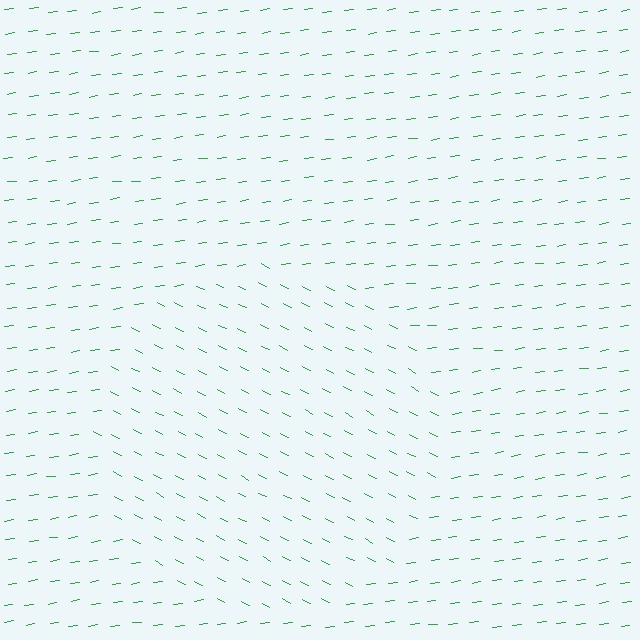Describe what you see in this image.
The image is filled with small green line segments. A circle region in the image has lines oriented differently from the surrounding lines, creating a visible texture boundary.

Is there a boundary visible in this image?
Yes, there is a texture boundary formed by a change in line orientation.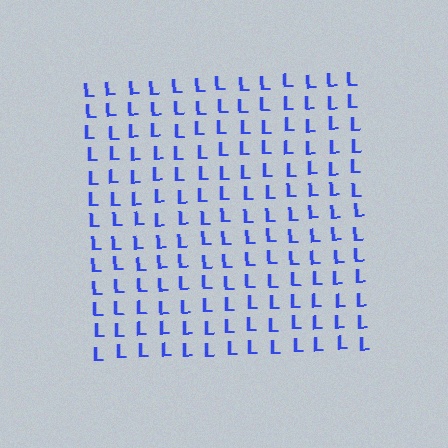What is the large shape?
The large shape is a square.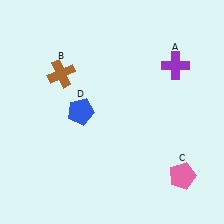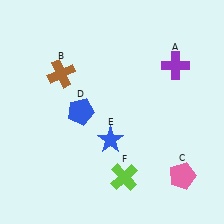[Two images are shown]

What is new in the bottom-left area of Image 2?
A blue star (E) was added in the bottom-left area of Image 2.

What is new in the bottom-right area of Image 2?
A lime cross (F) was added in the bottom-right area of Image 2.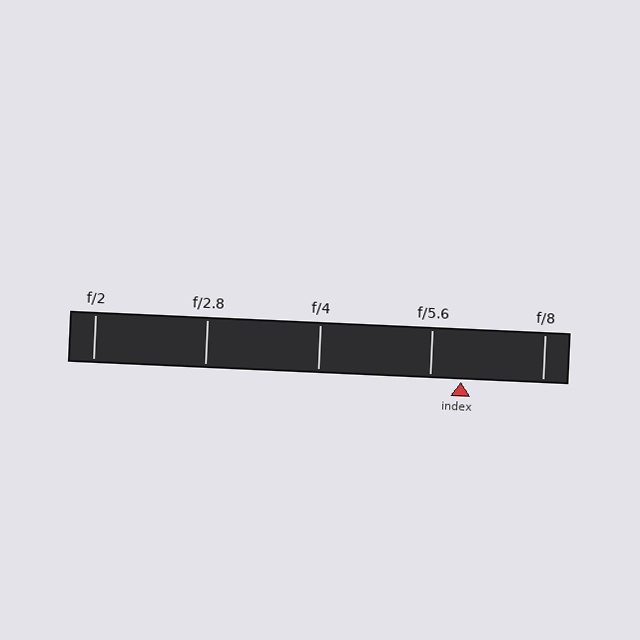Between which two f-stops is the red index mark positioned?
The index mark is between f/5.6 and f/8.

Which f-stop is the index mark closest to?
The index mark is closest to f/5.6.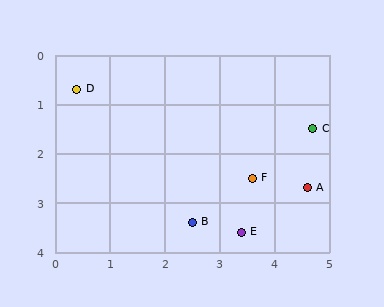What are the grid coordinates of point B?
Point B is at approximately (2.5, 3.4).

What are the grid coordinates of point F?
Point F is at approximately (3.6, 2.5).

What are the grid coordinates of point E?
Point E is at approximately (3.4, 3.6).